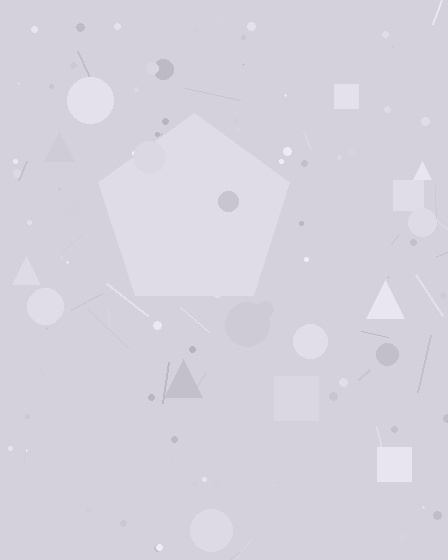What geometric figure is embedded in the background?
A pentagon is embedded in the background.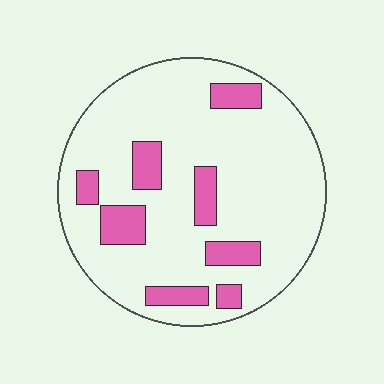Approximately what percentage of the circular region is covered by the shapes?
Approximately 20%.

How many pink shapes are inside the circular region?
8.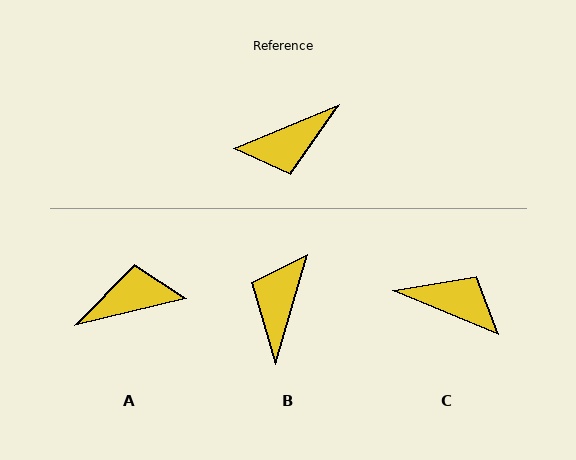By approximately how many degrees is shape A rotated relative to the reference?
Approximately 171 degrees counter-clockwise.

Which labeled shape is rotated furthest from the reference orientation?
A, about 171 degrees away.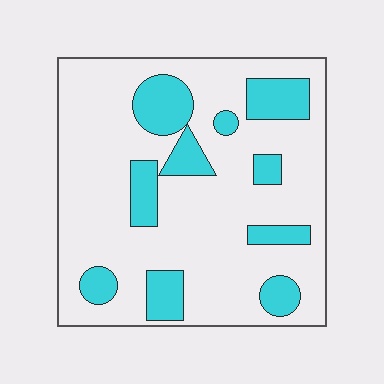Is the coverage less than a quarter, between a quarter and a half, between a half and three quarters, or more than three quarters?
Less than a quarter.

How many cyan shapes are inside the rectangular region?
10.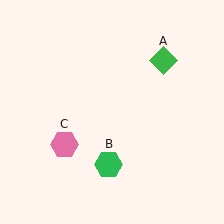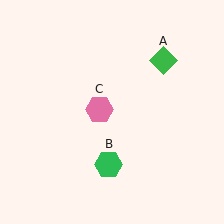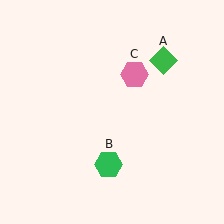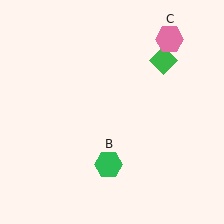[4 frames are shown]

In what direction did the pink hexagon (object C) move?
The pink hexagon (object C) moved up and to the right.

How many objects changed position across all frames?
1 object changed position: pink hexagon (object C).